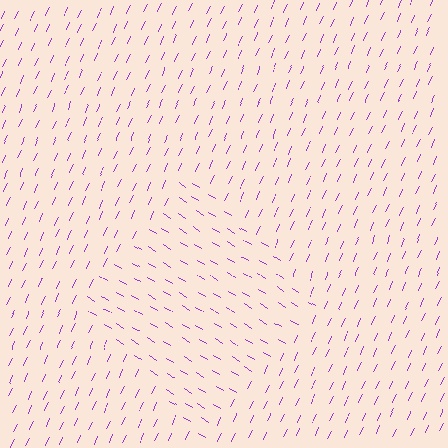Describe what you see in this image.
The image is filled with small purple line segments. A diamond region in the image has lines oriented differently from the surrounding lines, creating a visible texture boundary.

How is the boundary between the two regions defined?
The boundary is defined purely by a change in line orientation (approximately 82 degrees difference). All lines are the same color and thickness.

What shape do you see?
I see a diamond.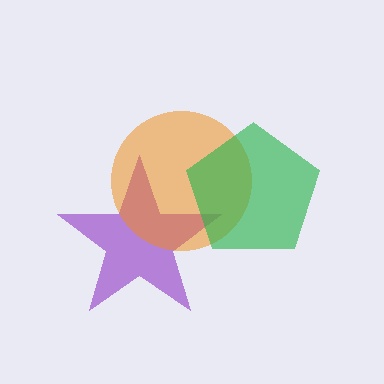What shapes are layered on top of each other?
The layered shapes are: a purple star, an orange circle, a green pentagon.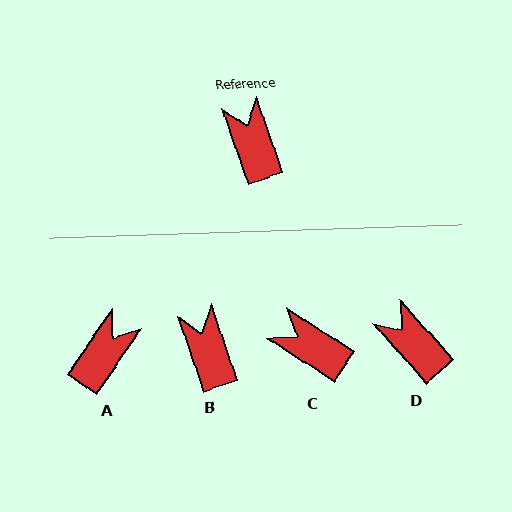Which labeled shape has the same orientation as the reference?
B.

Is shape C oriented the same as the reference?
No, it is off by about 38 degrees.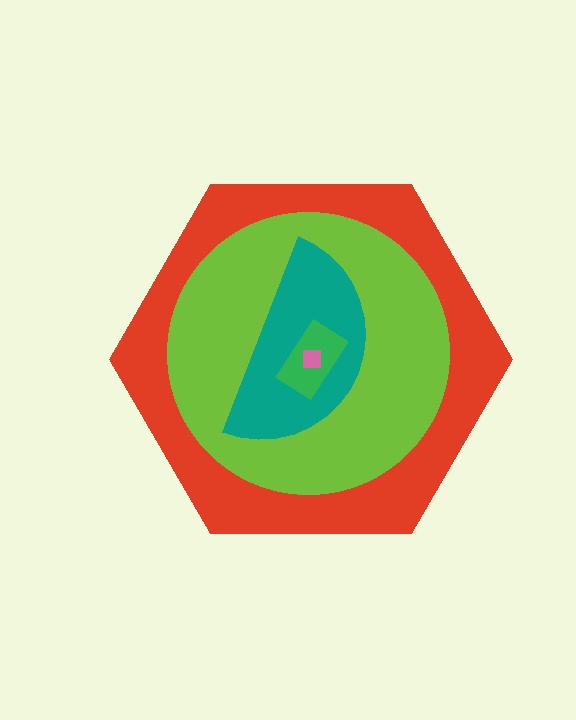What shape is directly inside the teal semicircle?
The green rectangle.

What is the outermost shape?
The red hexagon.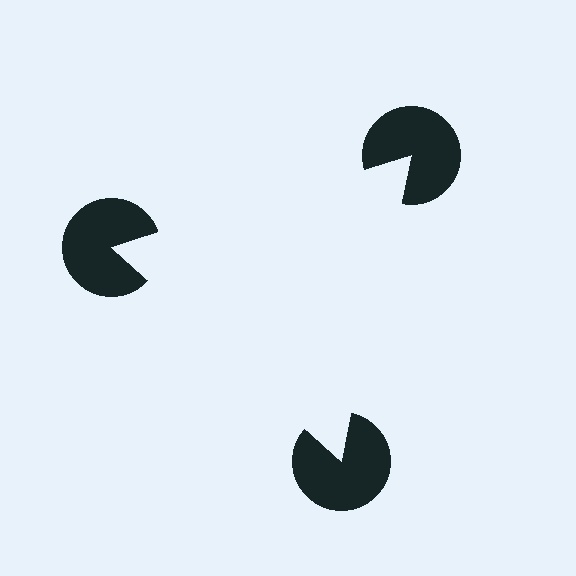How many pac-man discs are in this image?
There are 3 — one at each vertex of the illusory triangle.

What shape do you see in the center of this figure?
An illusory triangle — its edges are inferred from the aligned wedge cuts in the pac-man discs, not physically drawn.